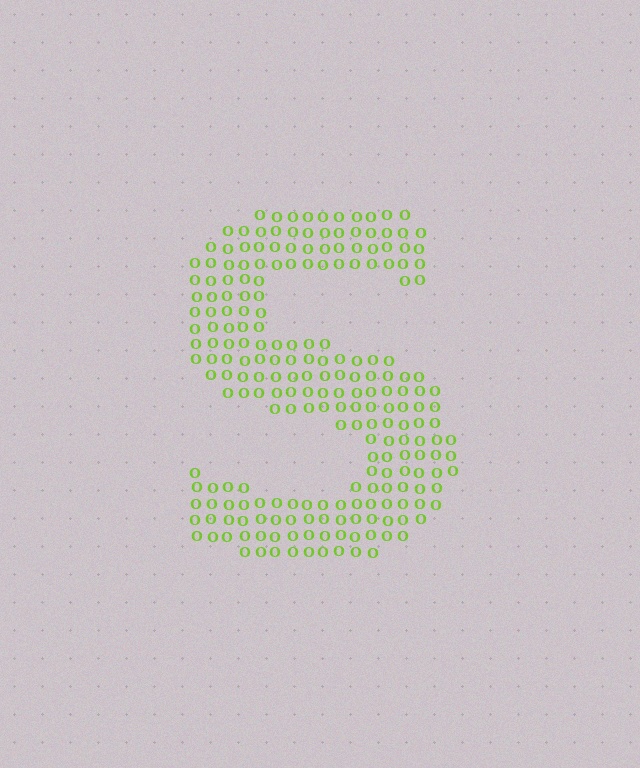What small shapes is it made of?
It is made of small letter O's.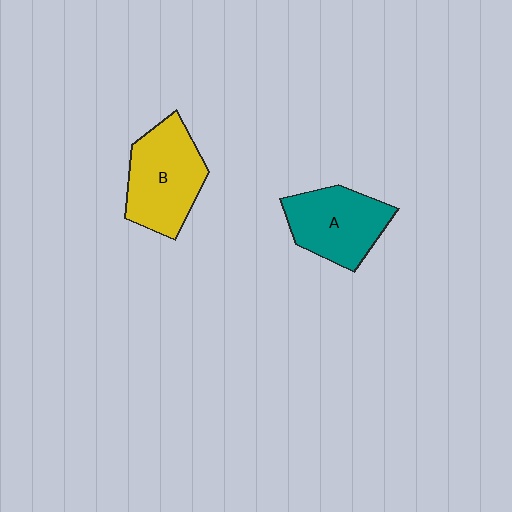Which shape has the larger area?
Shape B (yellow).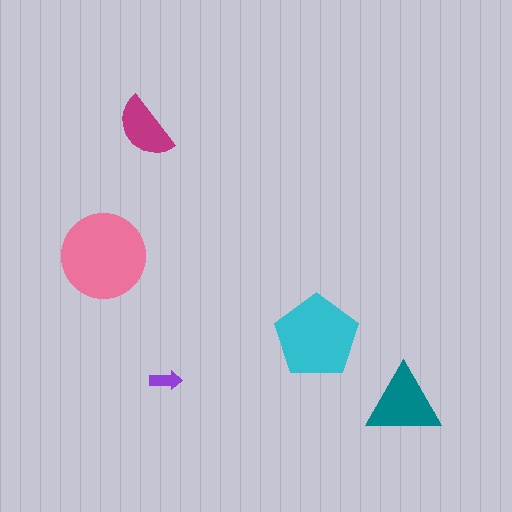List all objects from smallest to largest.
The purple arrow, the magenta semicircle, the teal triangle, the cyan pentagon, the pink circle.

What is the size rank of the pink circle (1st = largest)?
1st.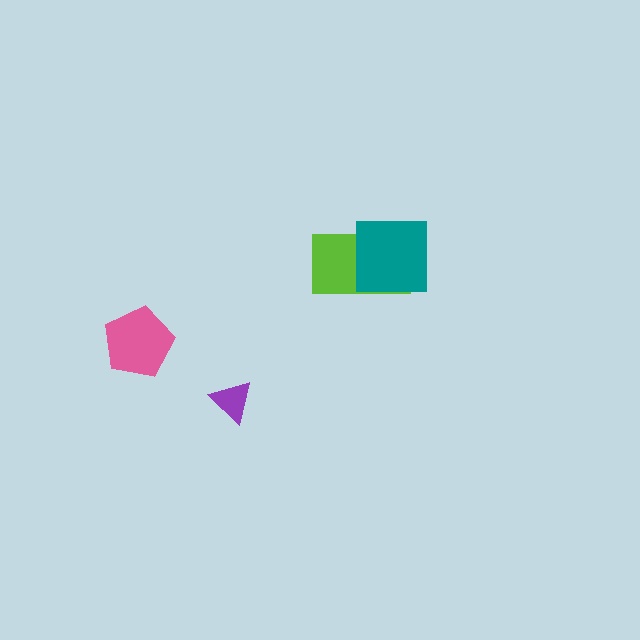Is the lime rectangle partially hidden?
Yes, it is partially covered by another shape.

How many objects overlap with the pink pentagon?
0 objects overlap with the pink pentagon.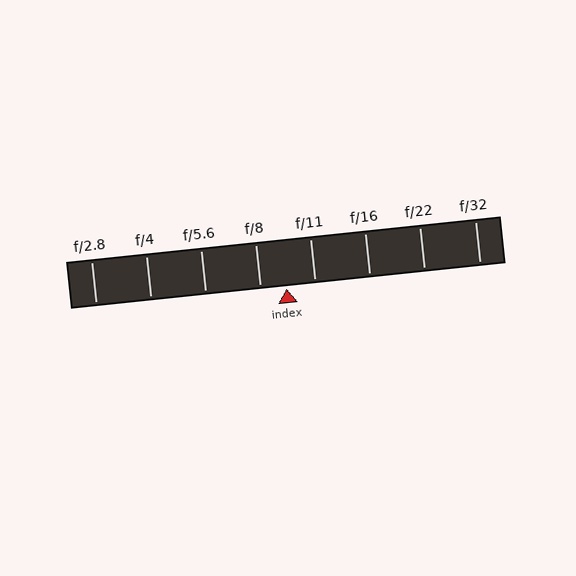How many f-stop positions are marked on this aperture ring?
There are 8 f-stop positions marked.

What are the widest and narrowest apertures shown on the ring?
The widest aperture shown is f/2.8 and the narrowest is f/32.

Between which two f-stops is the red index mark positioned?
The index mark is between f/8 and f/11.